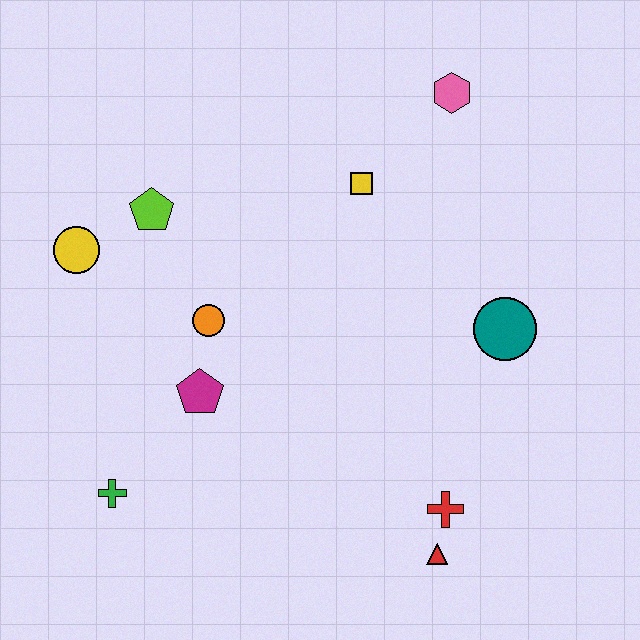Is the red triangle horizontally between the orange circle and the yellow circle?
No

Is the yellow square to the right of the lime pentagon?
Yes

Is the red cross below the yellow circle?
Yes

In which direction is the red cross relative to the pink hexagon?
The red cross is below the pink hexagon.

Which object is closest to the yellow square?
The pink hexagon is closest to the yellow square.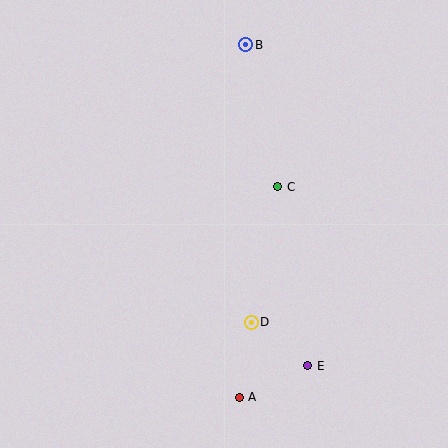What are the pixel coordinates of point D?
Point D is at (251, 322).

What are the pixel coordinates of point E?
Point E is at (308, 366).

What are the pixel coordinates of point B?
Point B is at (246, 45).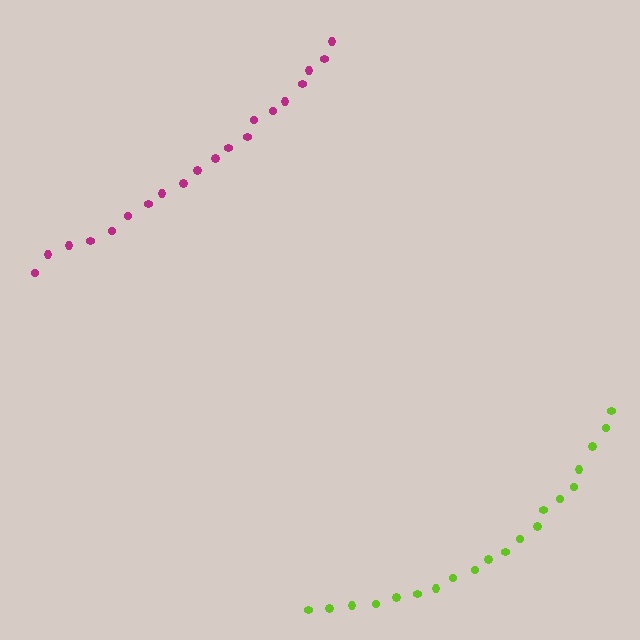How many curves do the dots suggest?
There are 2 distinct paths.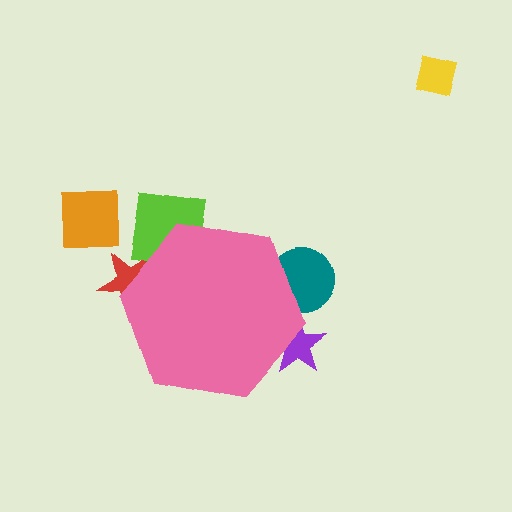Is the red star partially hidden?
Yes, the red star is partially hidden behind the pink hexagon.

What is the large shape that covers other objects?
A pink hexagon.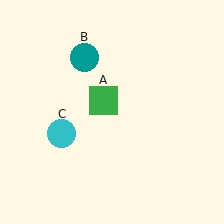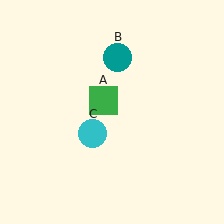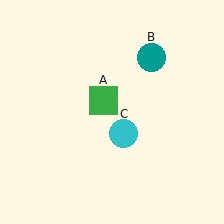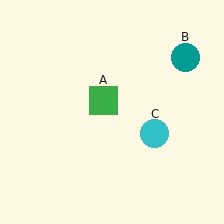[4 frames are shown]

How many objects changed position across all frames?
2 objects changed position: teal circle (object B), cyan circle (object C).